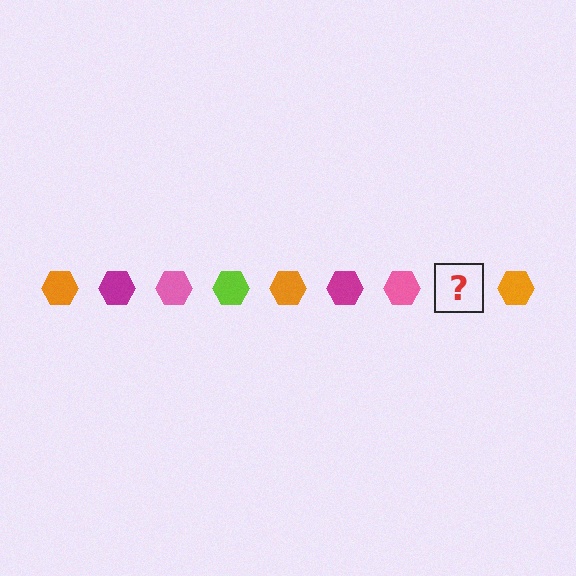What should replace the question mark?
The question mark should be replaced with a lime hexagon.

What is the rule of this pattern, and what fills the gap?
The rule is that the pattern cycles through orange, magenta, pink, lime hexagons. The gap should be filled with a lime hexagon.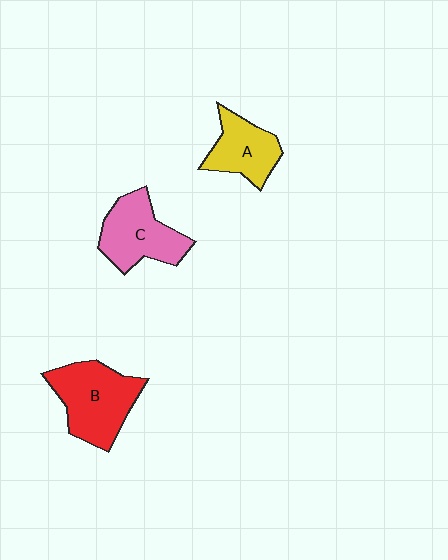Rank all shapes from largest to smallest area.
From largest to smallest: B (red), C (pink), A (yellow).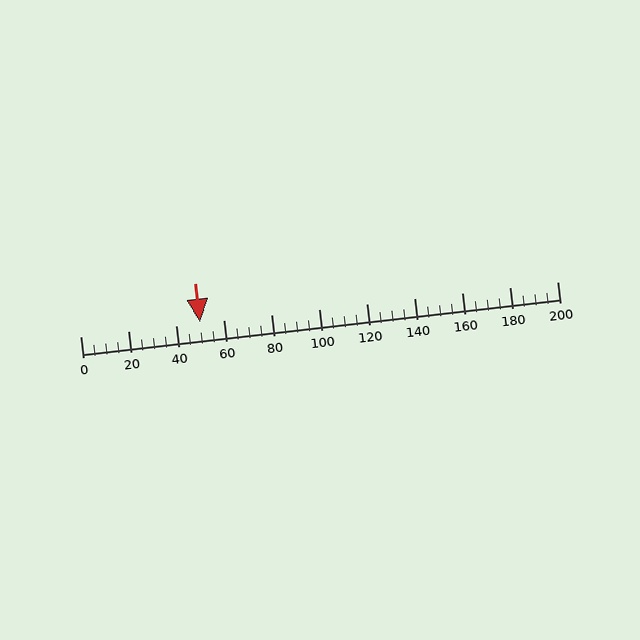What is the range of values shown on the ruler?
The ruler shows values from 0 to 200.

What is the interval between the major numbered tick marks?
The major tick marks are spaced 20 units apart.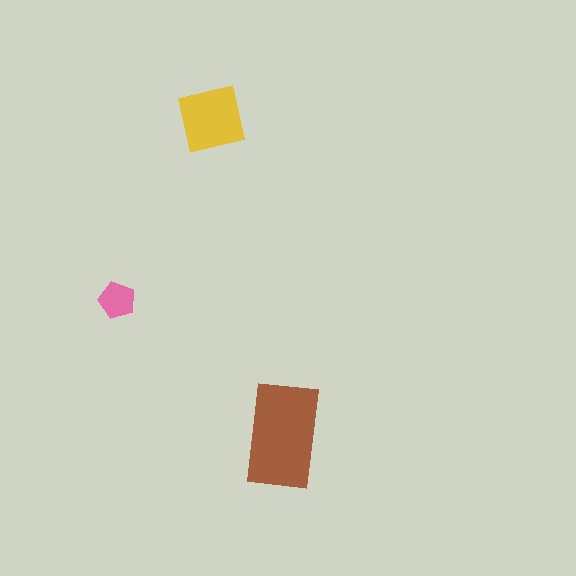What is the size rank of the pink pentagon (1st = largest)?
3rd.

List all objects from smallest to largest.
The pink pentagon, the yellow square, the brown rectangle.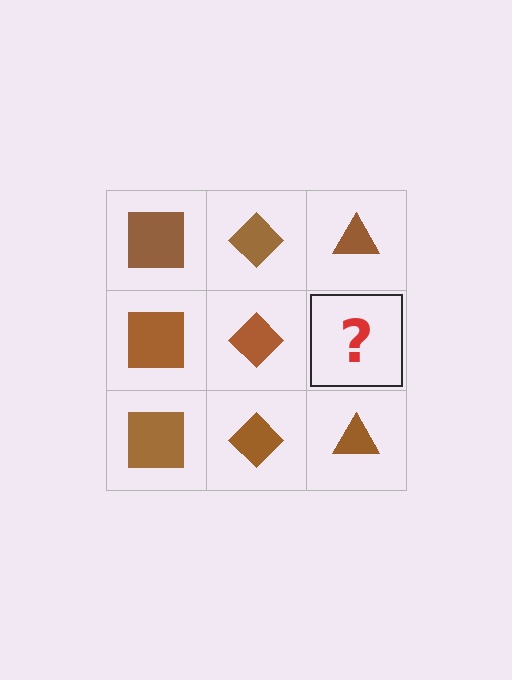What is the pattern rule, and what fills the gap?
The rule is that each column has a consistent shape. The gap should be filled with a brown triangle.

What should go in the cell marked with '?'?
The missing cell should contain a brown triangle.